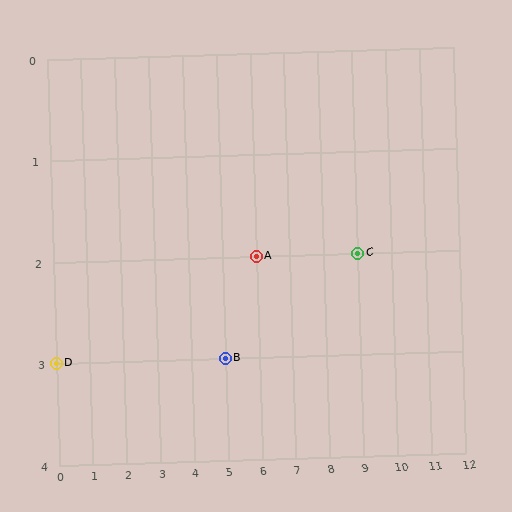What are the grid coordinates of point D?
Point D is at grid coordinates (0, 3).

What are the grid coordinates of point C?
Point C is at grid coordinates (9, 2).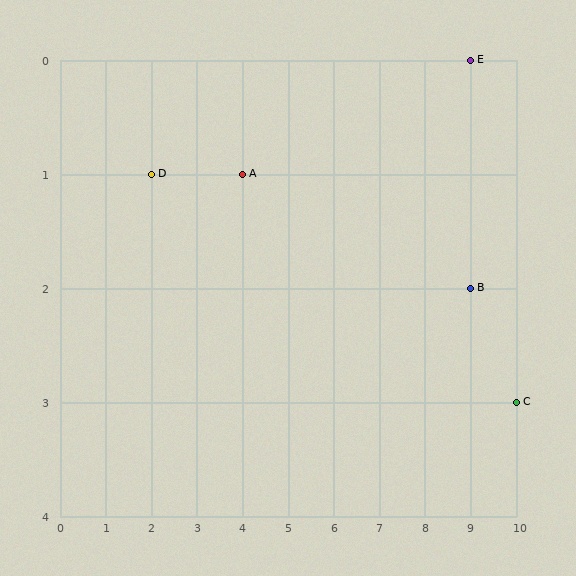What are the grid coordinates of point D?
Point D is at grid coordinates (2, 1).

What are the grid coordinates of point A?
Point A is at grid coordinates (4, 1).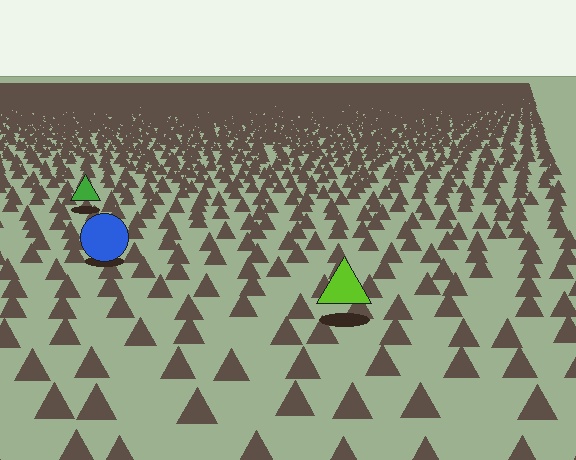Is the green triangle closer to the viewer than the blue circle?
No. The blue circle is closer — you can tell from the texture gradient: the ground texture is coarser near it.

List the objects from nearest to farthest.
From nearest to farthest: the lime triangle, the blue circle, the green triangle.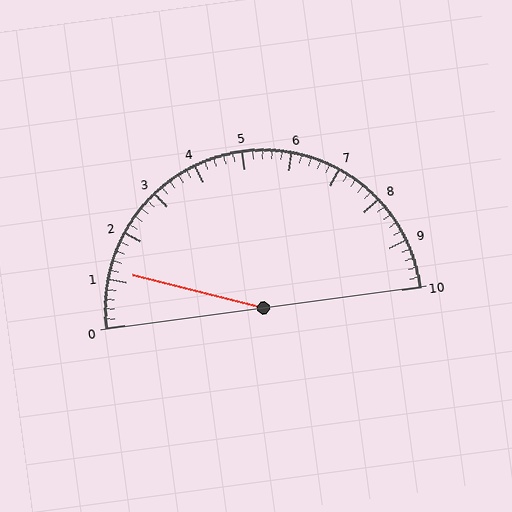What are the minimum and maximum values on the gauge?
The gauge ranges from 0 to 10.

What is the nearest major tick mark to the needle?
The nearest major tick mark is 1.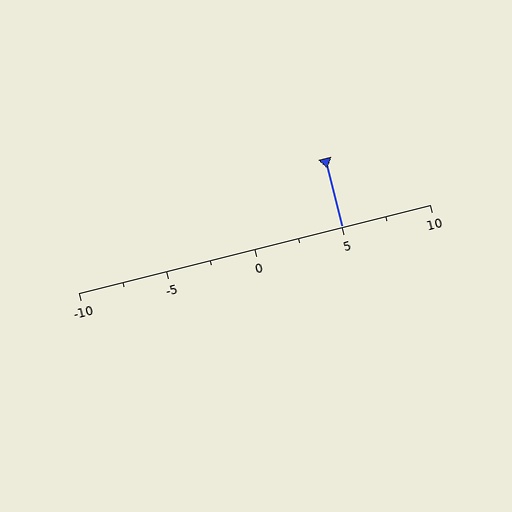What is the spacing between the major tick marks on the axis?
The major ticks are spaced 5 apart.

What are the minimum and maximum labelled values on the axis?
The axis runs from -10 to 10.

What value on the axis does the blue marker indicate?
The marker indicates approximately 5.